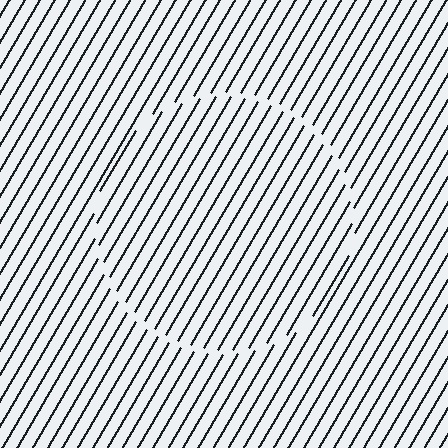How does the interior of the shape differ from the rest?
The interior of the shape contains the same grating, shifted by half a period — the contour is defined by the phase discontinuity where line-ends from the inner and outer gratings abut.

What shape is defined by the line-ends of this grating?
An illusory circle. The interior of the shape contains the same grating, shifted by half a period — the contour is defined by the phase discontinuity where line-ends from the inner and outer gratings abut.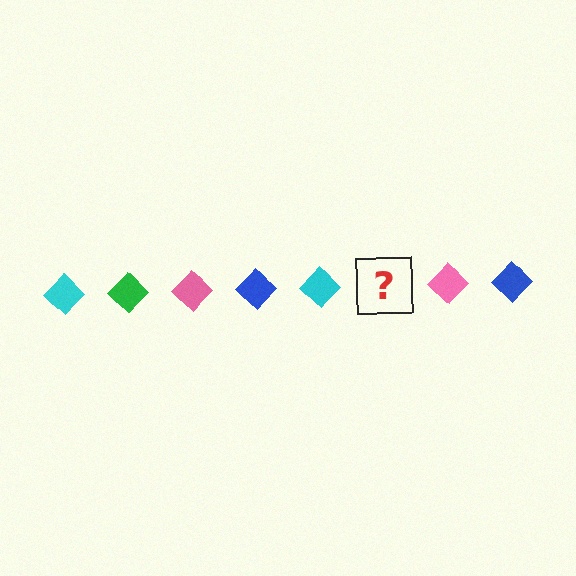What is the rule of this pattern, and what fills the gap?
The rule is that the pattern cycles through cyan, green, pink, blue diamonds. The gap should be filled with a green diamond.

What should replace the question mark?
The question mark should be replaced with a green diamond.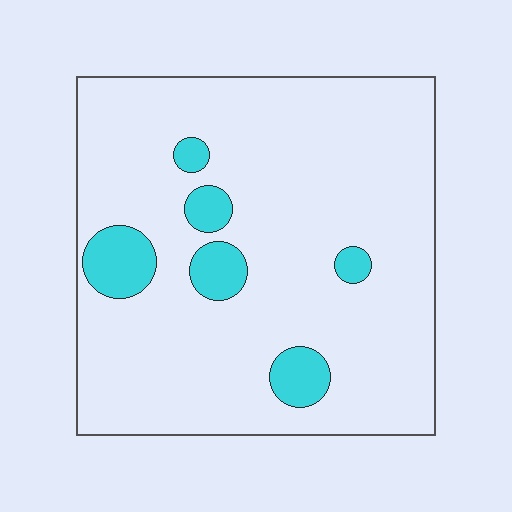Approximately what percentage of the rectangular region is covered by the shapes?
Approximately 10%.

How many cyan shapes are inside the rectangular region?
6.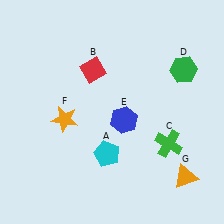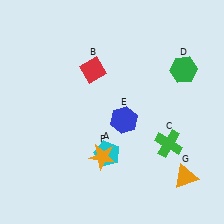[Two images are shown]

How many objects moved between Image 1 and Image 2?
1 object moved between the two images.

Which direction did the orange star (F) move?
The orange star (F) moved right.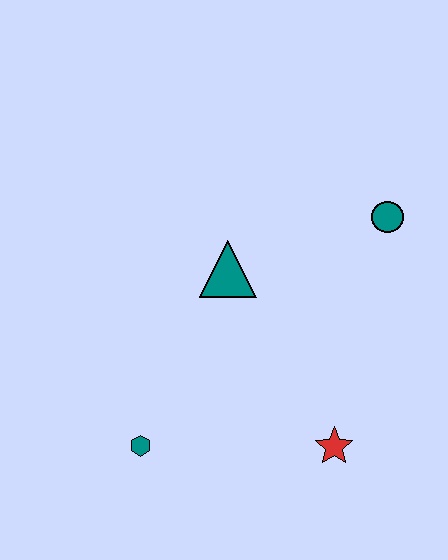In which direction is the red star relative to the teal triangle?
The red star is below the teal triangle.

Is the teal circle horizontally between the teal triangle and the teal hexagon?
No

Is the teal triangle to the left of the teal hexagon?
No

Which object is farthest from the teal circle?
The teal hexagon is farthest from the teal circle.